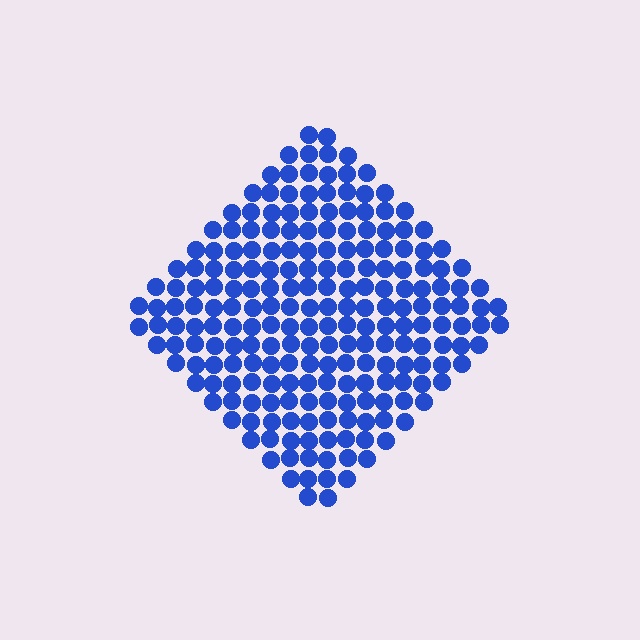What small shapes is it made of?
It is made of small circles.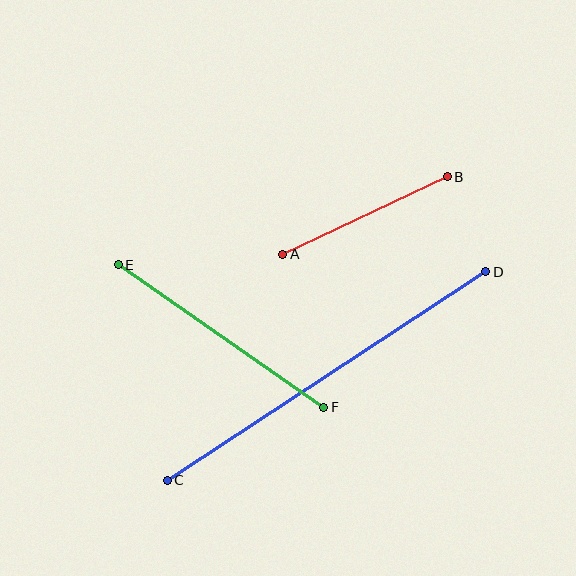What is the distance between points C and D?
The distance is approximately 381 pixels.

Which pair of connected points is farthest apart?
Points C and D are farthest apart.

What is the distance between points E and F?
The distance is approximately 251 pixels.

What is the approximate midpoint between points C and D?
The midpoint is at approximately (327, 376) pixels.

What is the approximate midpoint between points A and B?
The midpoint is at approximately (365, 215) pixels.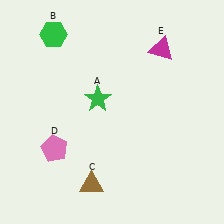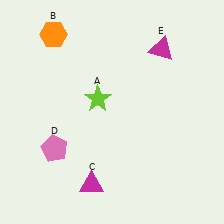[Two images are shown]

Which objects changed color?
A changed from green to lime. B changed from green to orange. C changed from brown to magenta.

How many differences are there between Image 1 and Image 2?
There are 3 differences between the two images.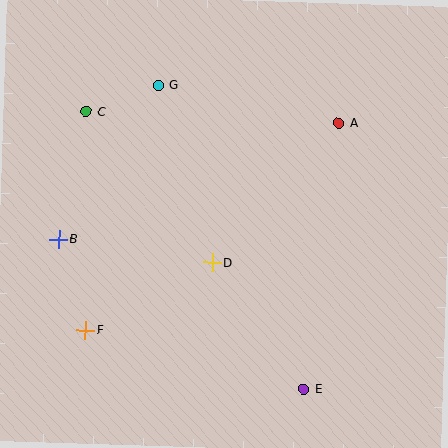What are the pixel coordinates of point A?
Point A is at (339, 123).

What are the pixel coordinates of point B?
Point B is at (59, 239).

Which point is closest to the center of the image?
Point D at (212, 263) is closest to the center.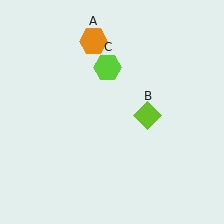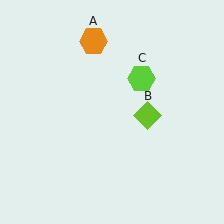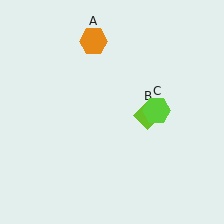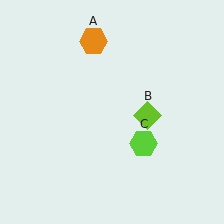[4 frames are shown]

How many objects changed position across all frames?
1 object changed position: lime hexagon (object C).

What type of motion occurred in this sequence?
The lime hexagon (object C) rotated clockwise around the center of the scene.